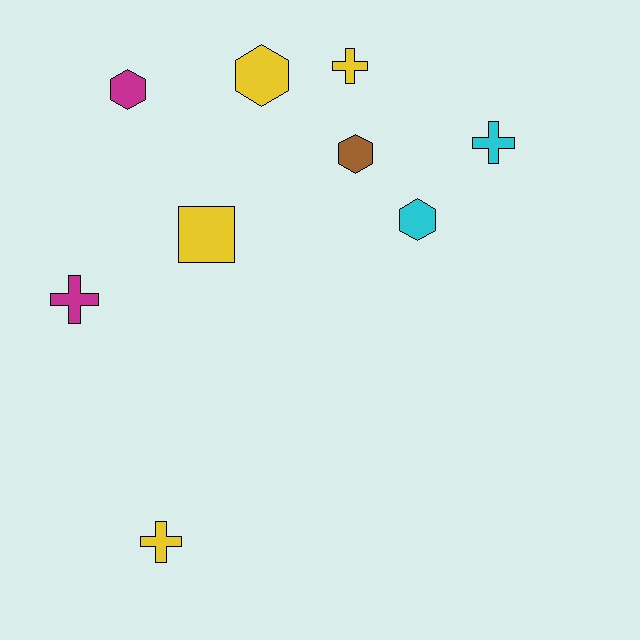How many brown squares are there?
There are no brown squares.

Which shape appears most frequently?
Hexagon, with 4 objects.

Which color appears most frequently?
Yellow, with 4 objects.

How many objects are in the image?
There are 9 objects.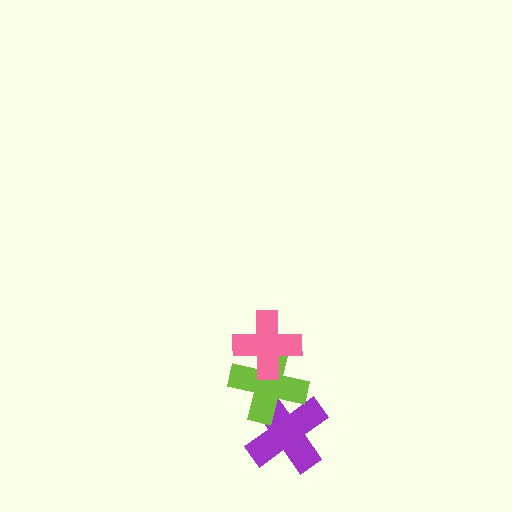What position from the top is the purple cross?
The purple cross is 3rd from the top.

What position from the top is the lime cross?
The lime cross is 2nd from the top.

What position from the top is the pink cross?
The pink cross is 1st from the top.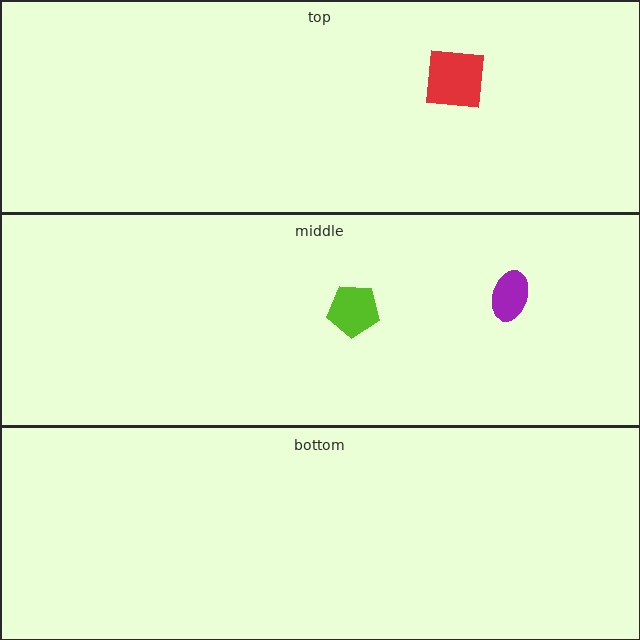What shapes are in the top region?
The red square.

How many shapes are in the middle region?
2.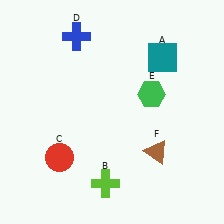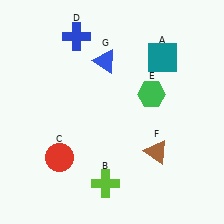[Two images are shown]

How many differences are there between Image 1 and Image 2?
There is 1 difference between the two images.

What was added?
A blue triangle (G) was added in Image 2.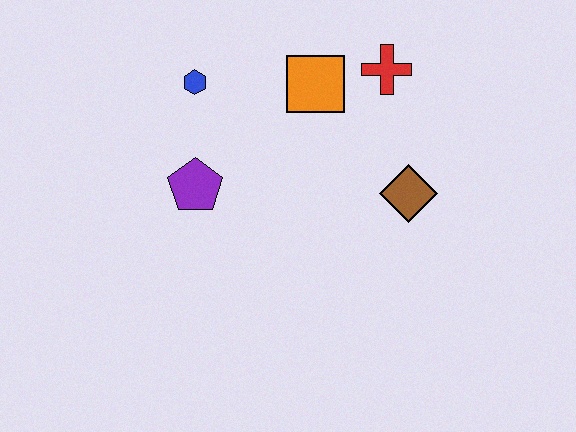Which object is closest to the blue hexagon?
The purple pentagon is closest to the blue hexagon.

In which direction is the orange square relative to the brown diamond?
The orange square is above the brown diamond.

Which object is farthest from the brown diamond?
The blue hexagon is farthest from the brown diamond.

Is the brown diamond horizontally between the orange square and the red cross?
No